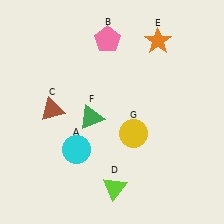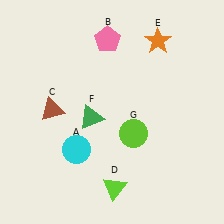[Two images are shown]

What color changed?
The circle (G) changed from yellow in Image 1 to lime in Image 2.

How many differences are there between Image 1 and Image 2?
There is 1 difference between the two images.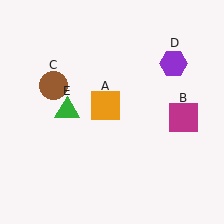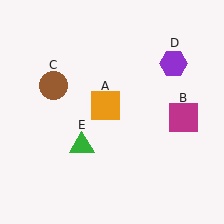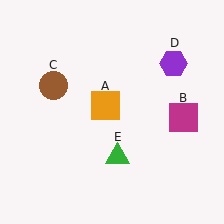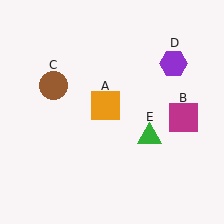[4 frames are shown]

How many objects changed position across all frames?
1 object changed position: green triangle (object E).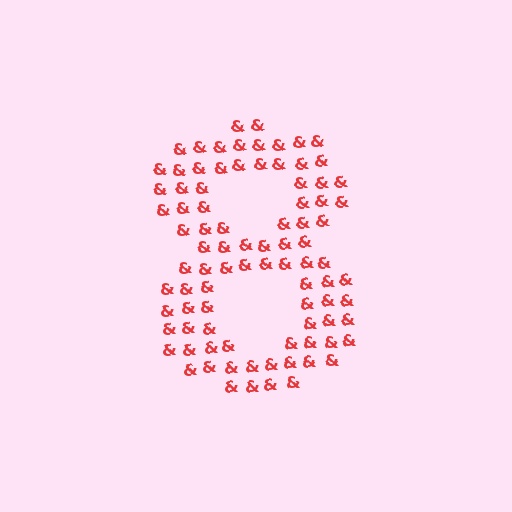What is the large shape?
The large shape is the digit 8.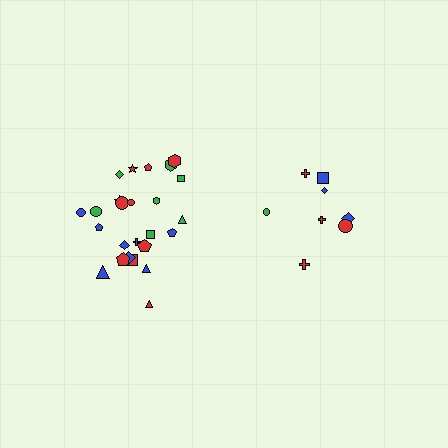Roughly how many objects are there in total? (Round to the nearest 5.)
Roughly 35 objects in total.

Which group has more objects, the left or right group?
The left group.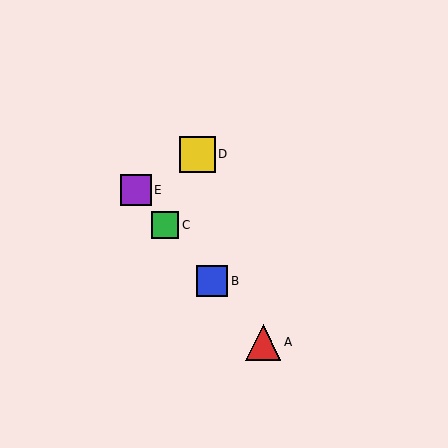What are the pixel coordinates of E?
Object E is at (136, 190).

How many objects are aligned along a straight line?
4 objects (A, B, C, E) are aligned along a straight line.